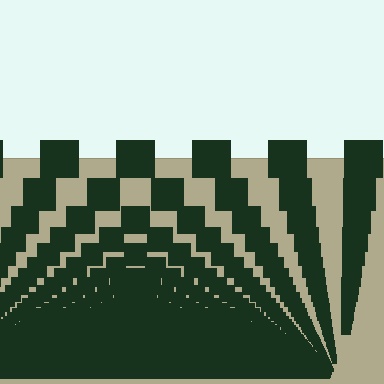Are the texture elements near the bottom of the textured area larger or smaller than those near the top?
Smaller. The gradient is inverted — elements near the bottom are smaller and denser.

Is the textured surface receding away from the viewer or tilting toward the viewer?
The surface appears to tilt toward the viewer. Texture elements get larger and sparser toward the top.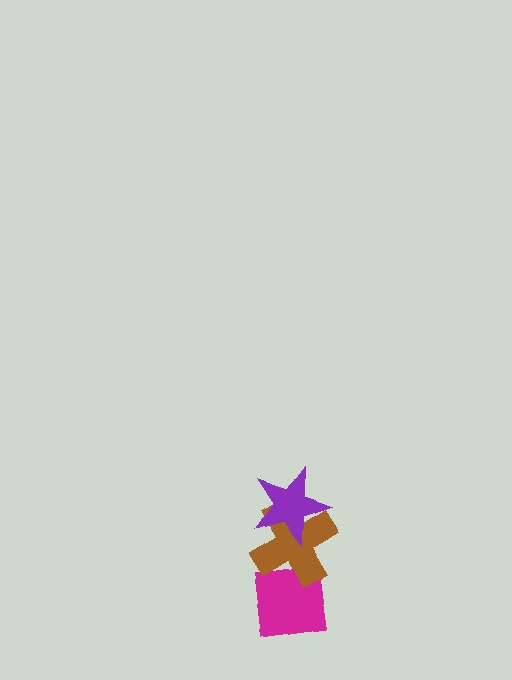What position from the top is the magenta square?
The magenta square is 3rd from the top.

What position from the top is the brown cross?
The brown cross is 2nd from the top.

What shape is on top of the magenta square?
The brown cross is on top of the magenta square.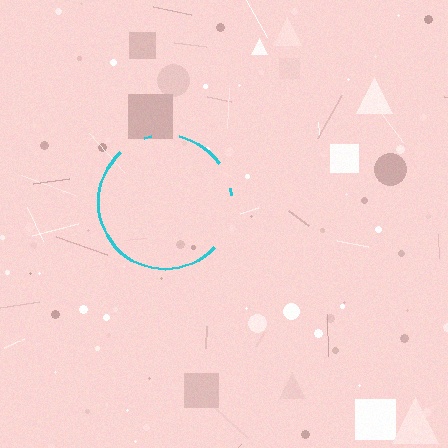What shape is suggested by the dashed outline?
The dashed outline suggests a circle.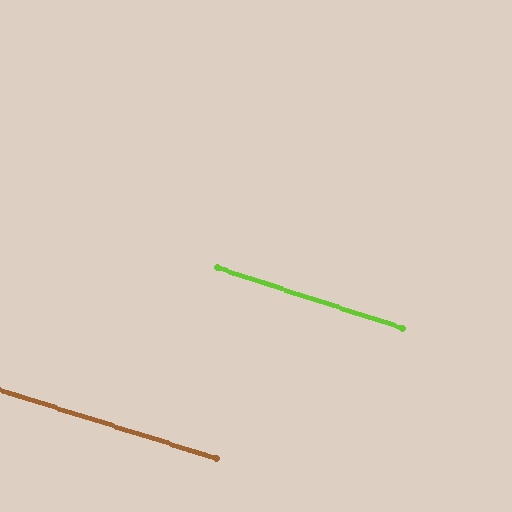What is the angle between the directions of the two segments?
Approximately 0 degrees.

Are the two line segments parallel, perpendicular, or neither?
Parallel — their directions differ by only 0.2°.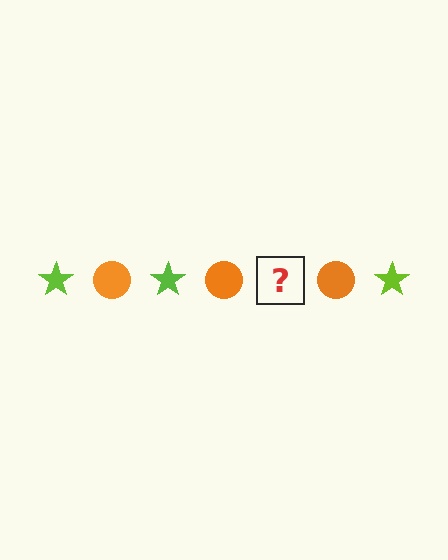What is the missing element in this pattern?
The missing element is a lime star.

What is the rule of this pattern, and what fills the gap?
The rule is that the pattern alternates between lime star and orange circle. The gap should be filled with a lime star.